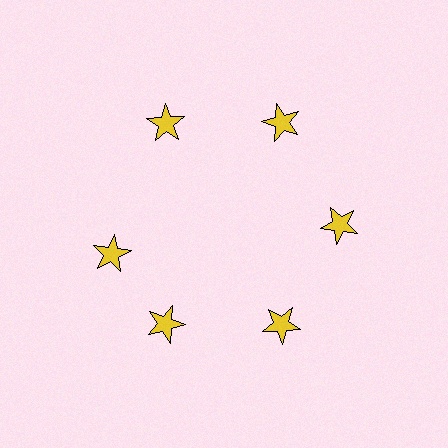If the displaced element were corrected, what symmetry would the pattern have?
It would have 6-fold rotational symmetry — the pattern would map onto itself every 60 degrees.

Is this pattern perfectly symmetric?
No. The 6 yellow stars are arranged in a ring, but one element near the 9 o'clock position is rotated out of alignment along the ring, breaking the 6-fold rotational symmetry.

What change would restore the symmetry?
The symmetry would be restored by rotating it back into even spacing with its neighbors so that all 6 stars sit at equal angles and equal distance from the center.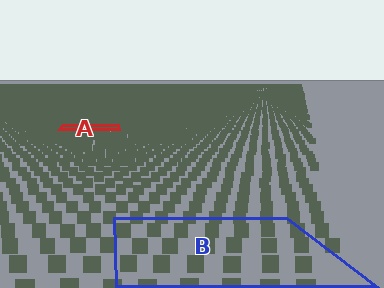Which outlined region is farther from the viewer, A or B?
Region A is farther from the viewer — the texture elements inside it appear smaller and more densely packed.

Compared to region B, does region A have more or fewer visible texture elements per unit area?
Region A has more texture elements per unit area — they are packed more densely because it is farther away.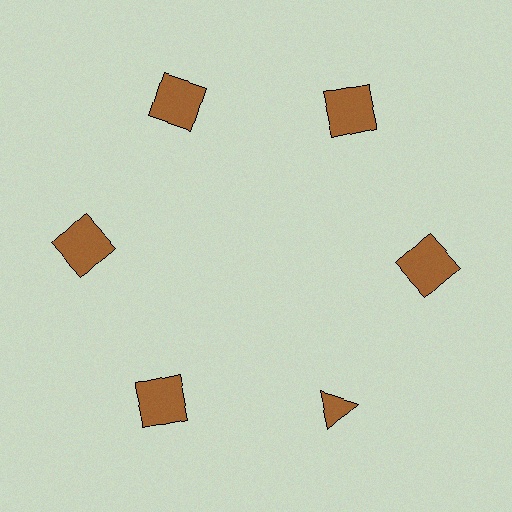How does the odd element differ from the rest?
It has a different shape: triangle instead of square.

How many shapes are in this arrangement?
There are 6 shapes arranged in a ring pattern.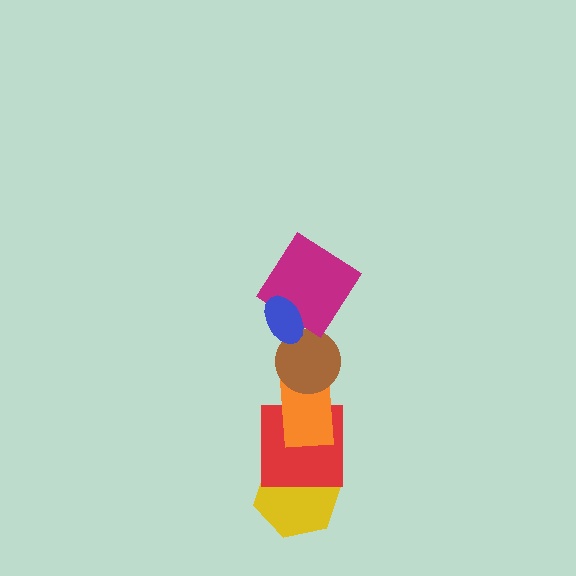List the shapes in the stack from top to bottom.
From top to bottom: the blue ellipse, the magenta diamond, the brown circle, the orange rectangle, the red square, the yellow hexagon.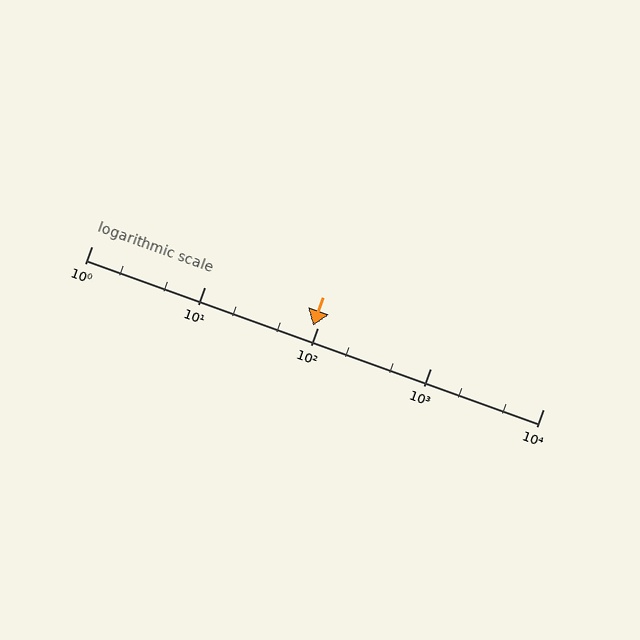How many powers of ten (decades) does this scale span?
The scale spans 4 decades, from 1 to 10000.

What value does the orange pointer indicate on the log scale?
The pointer indicates approximately 91.